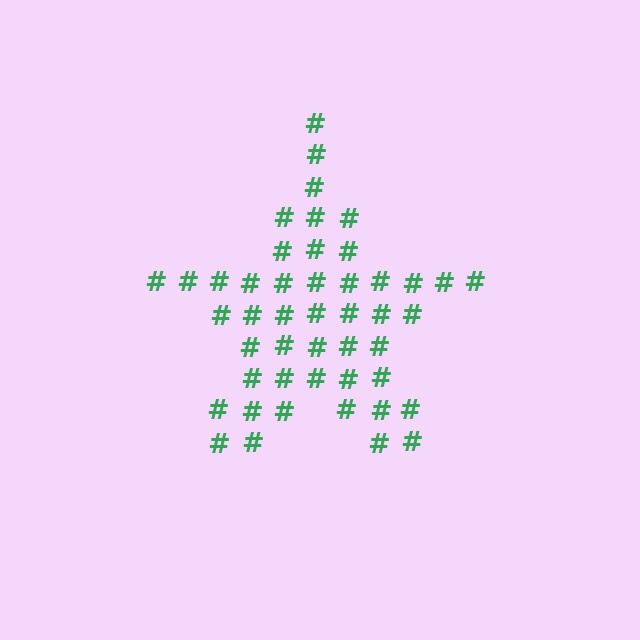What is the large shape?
The large shape is a star.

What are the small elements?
The small elements are hash symbols.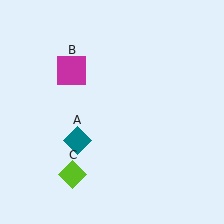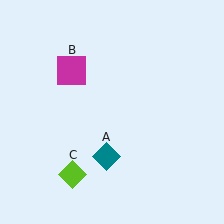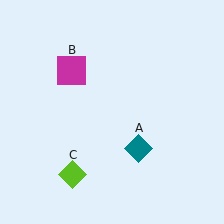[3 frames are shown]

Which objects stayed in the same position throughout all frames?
Magenta square (object B) and lime diamond (object C) remained stationary.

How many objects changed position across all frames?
1 object changed position: teal diamond (object A).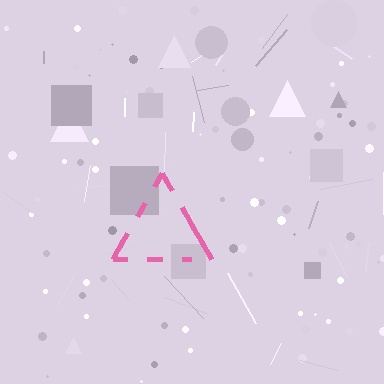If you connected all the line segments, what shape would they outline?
They would outline a triangle.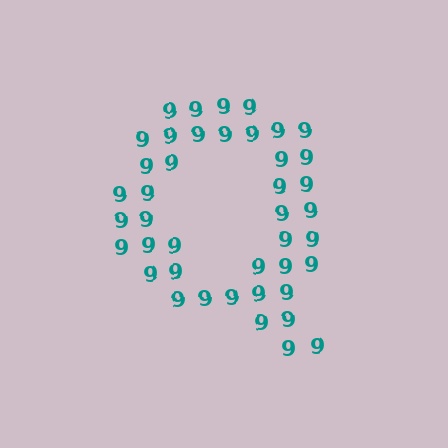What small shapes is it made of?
It is made of small digit 9's.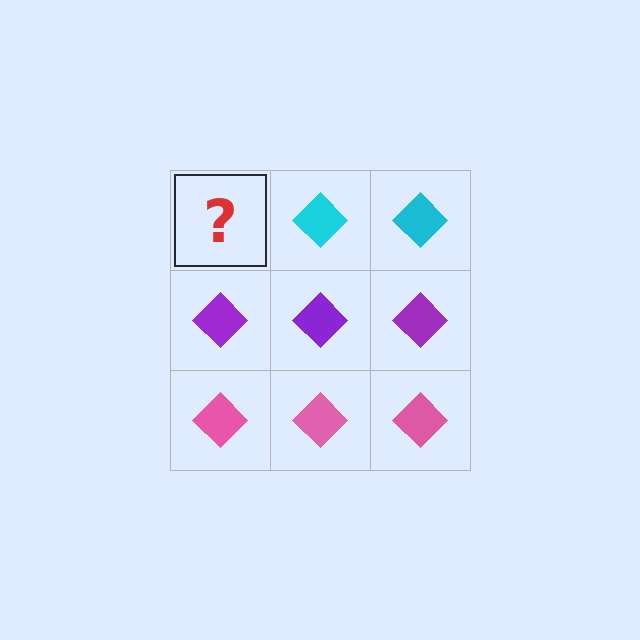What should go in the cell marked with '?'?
The missing cell should contain a cyan diamond.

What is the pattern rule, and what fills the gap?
The rule is that each row has a consistent color. The gap should be filled with a cyan diamond.